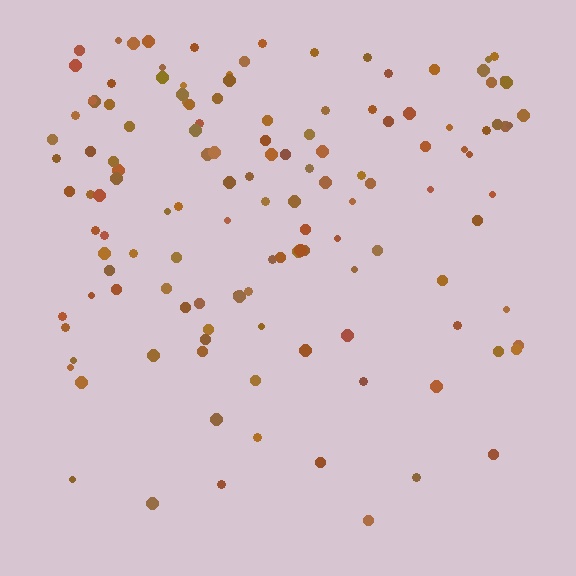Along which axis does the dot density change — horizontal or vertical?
Vertical.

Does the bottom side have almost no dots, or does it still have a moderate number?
Still a moderate number, just noticeably fewer than the top.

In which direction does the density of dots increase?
From bottom to top, with the top side densest.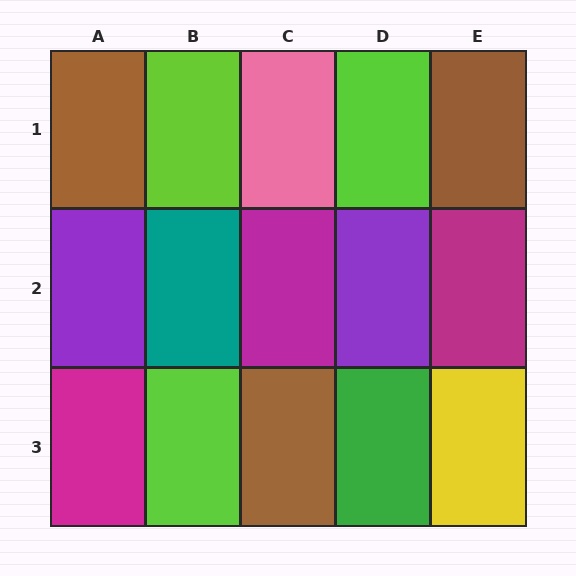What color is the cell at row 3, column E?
Yellow.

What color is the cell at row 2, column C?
Magenta.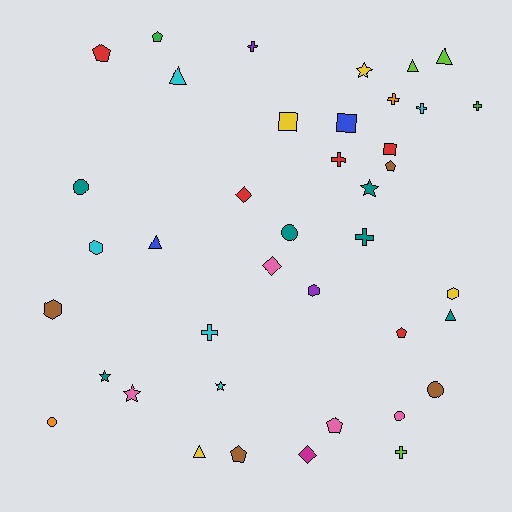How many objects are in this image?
There are 40 objects.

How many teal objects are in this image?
There are 6 teal objects.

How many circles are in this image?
There are 5 circles.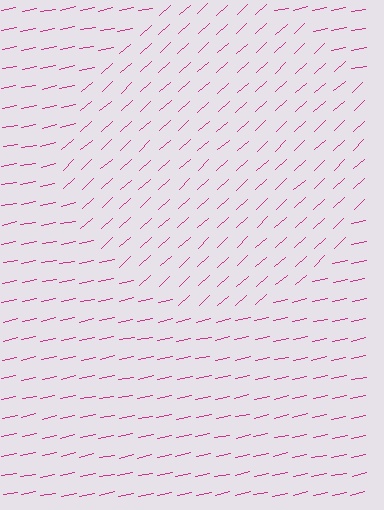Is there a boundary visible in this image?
Yes, there is a texture boundary formed by a change in line orientation.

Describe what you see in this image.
The image is filled with small magenta line segments. A circle region in the image has lines oriented differently from the surrounding lines, creating a visible texture boundary.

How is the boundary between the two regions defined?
The boundary is defined purely by a change in line orientation (approximately 31 degrees difference). All lines are the same color and thickness.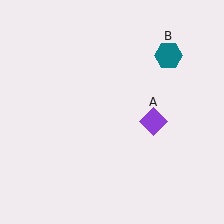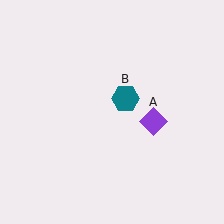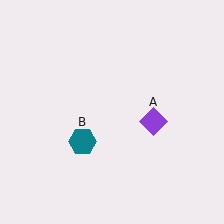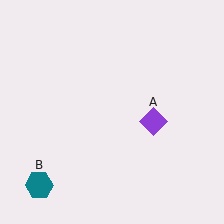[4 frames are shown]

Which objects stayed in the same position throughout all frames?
Purple diamond (object A) remained stationary.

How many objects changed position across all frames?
1 object changed position: teal hexagon (object B).